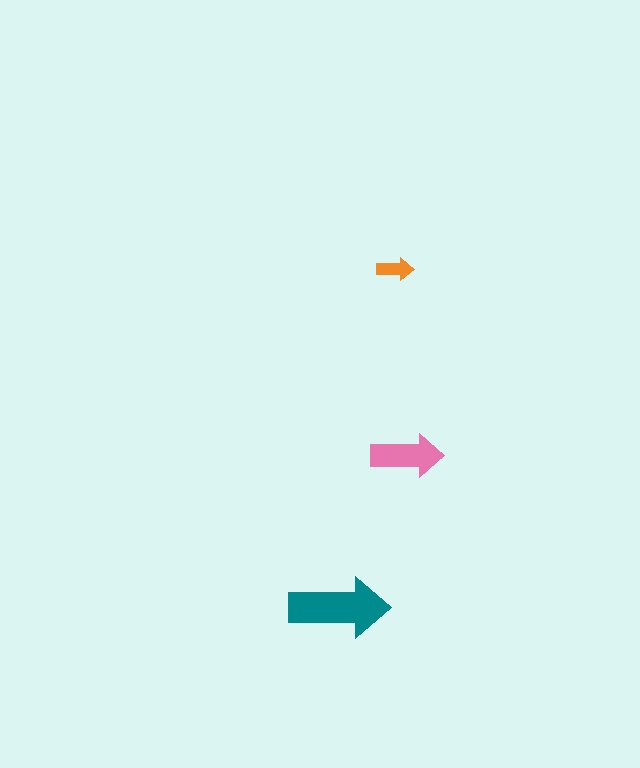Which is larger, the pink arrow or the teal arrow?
The teal one.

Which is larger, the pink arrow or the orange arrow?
The pink one.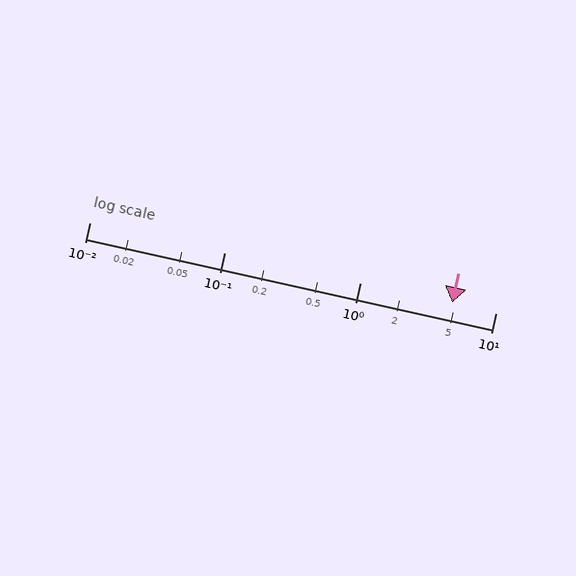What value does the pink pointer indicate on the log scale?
The pointer indicates approximately 4.8.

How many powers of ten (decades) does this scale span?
The scale spans 3 decades, from 0.01 to 10.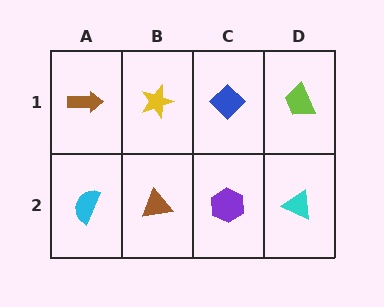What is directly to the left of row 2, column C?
A brown triangle.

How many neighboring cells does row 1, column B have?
3.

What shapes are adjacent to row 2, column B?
A yellow star (row 1, column B), a cyan semicircle (row 2, column A), a purple hexagon (row 2, column C).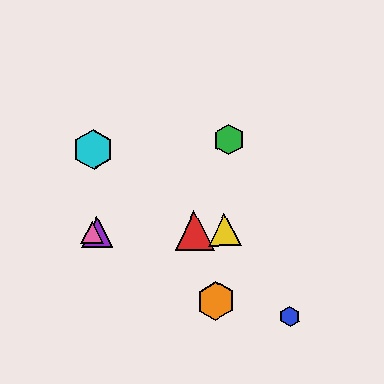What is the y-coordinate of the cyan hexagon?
The cyan hexagon is at y≈150.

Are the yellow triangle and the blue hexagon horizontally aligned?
No, the yellow triangle is at y≈230 and the blue hexagon is at y≈317.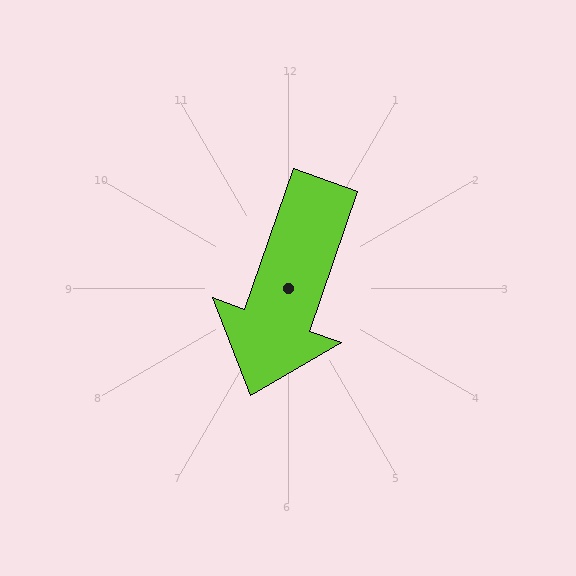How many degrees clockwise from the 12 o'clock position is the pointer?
Approximately 199 degrees.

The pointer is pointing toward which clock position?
Roughly 7 o'clock.